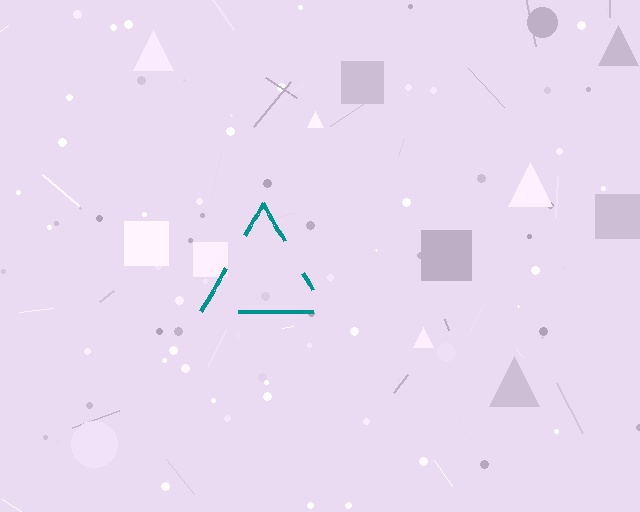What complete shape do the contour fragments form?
The contour fragments form a triangle.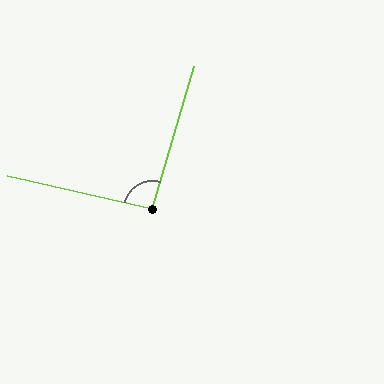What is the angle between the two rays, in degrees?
Approximately 93 degrees.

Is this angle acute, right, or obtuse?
It is approximately a right angle.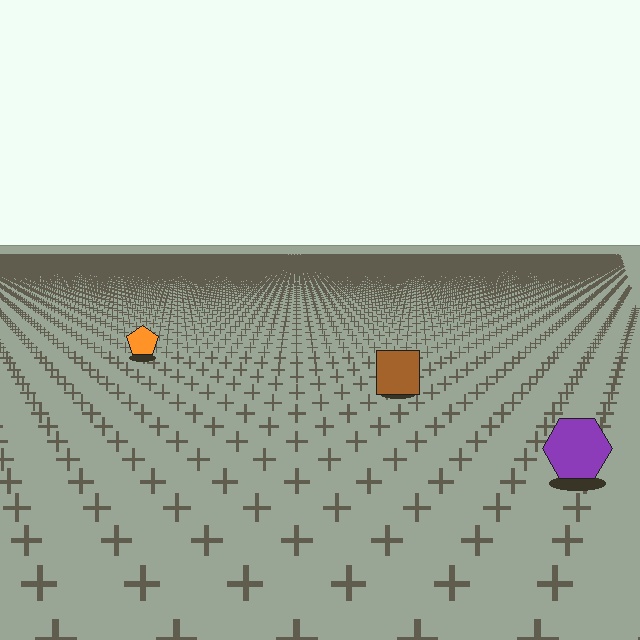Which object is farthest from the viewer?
The orange pentagon is farthest from the viewer. It appears smaller and the ground texture around it is denser.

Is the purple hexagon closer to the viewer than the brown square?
Yes. The purple hexagon is closer — you can tell from the texture gradient: the ground texture is coarser near it.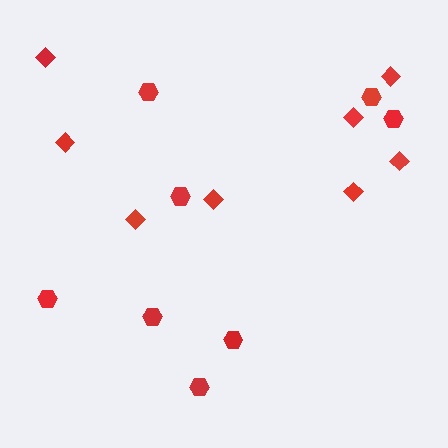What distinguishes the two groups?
There are 2 groups: one group of diamonds (8) and one group of hexagons (8).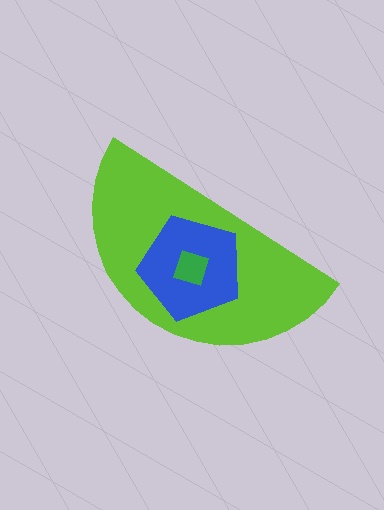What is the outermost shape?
The lime semicircle.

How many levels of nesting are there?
3.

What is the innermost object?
The green square.